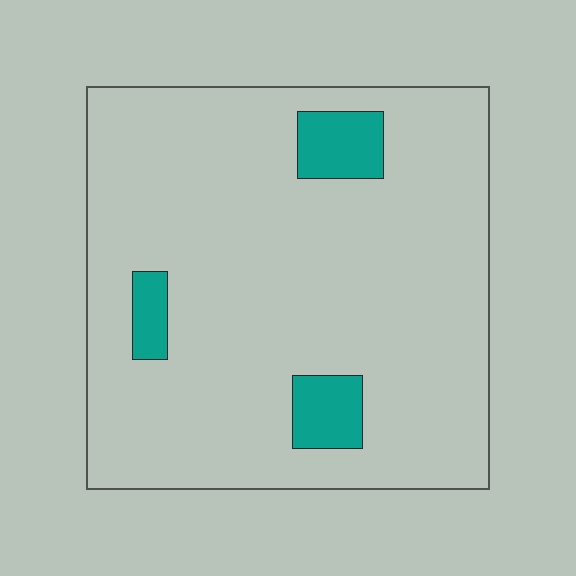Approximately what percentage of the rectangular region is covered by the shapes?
Approximately 10%.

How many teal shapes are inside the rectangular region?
3.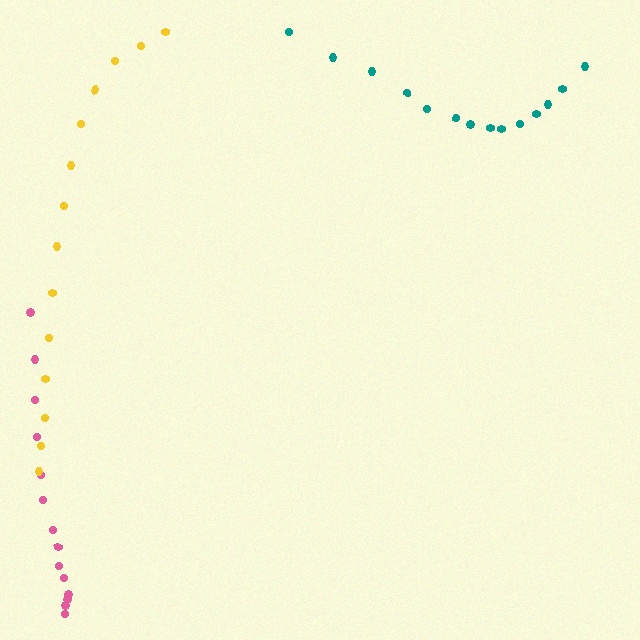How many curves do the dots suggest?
There are 3 distinct paths.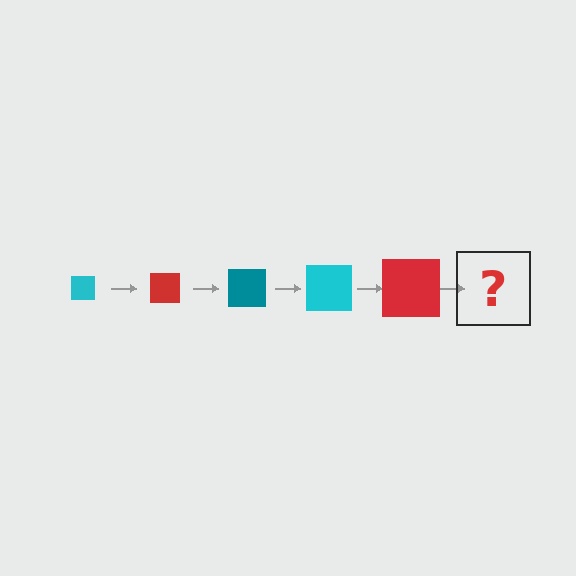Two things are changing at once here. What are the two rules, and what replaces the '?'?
The two rules are that the square grows larger each step and the color cycles through cyan, red, and teal. The '?' should be a teal square, larger than the previous one.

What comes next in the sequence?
The next element should be a teal square, larger than the previous one.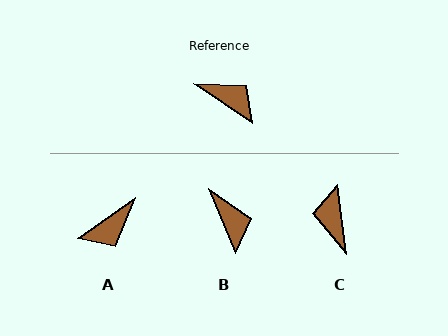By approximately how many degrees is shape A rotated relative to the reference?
Approximately 111 degrees clockwise.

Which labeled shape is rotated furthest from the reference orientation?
C, about 131 degrees away.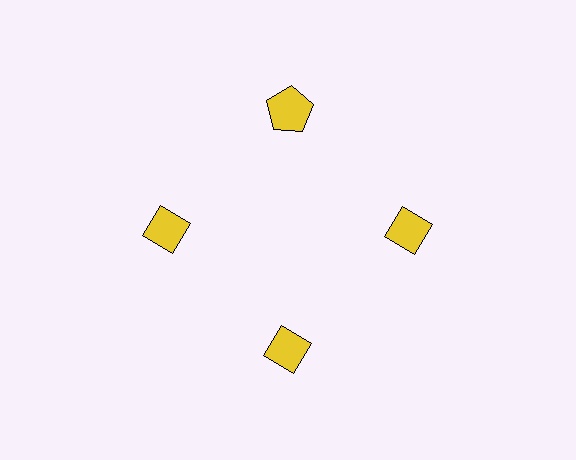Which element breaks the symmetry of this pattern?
The yellow pentagon at roughly the 12 o'clock position breaks the symmetry. All other shapes are yellow diamonds.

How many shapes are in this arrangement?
There are 4 shapes arranged in a ring pattern.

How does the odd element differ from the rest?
It has a different shape: pentagon instead of diamond.